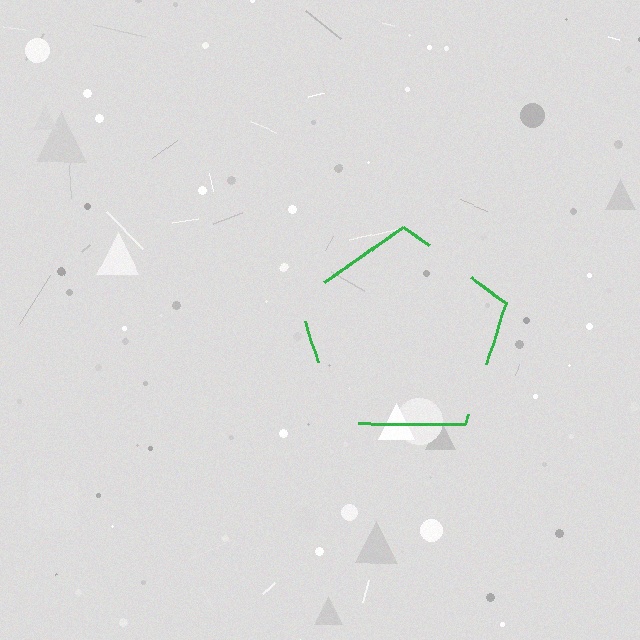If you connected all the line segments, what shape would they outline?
They would outline a pentagon.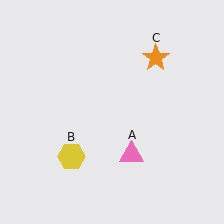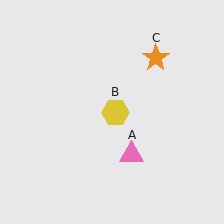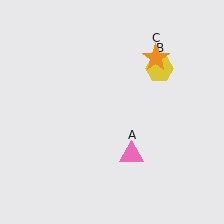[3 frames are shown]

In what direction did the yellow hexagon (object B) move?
The yellow hexagon (object B) moved up and to the right.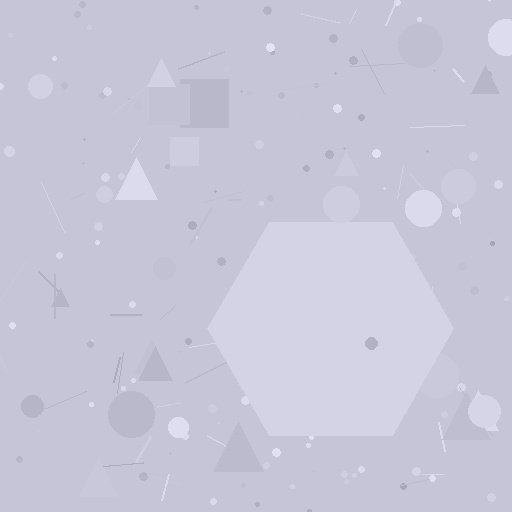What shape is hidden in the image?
A hexagon is hidden in the image.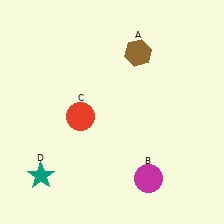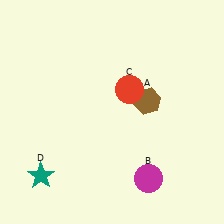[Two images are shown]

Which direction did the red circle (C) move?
The red circle (C) moved right.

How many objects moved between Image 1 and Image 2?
2 objects moved between the two images.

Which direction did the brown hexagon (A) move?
The brown hexagon (A) moved down.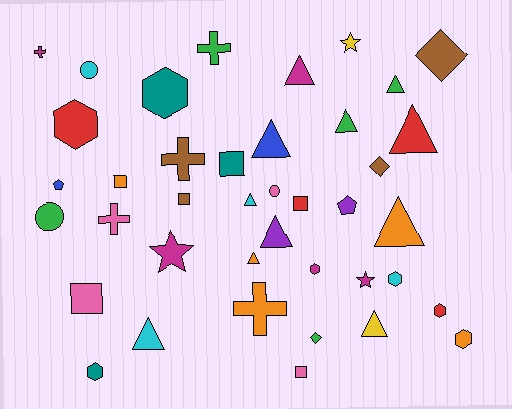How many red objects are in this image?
There are 4 red objects.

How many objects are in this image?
There are 40 objects.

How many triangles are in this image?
There are 11 triangles.